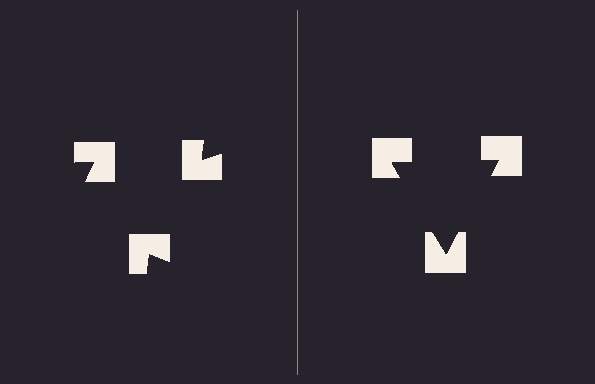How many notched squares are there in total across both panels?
6 — 3 on each side.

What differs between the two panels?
The notched squares are positioned identically on both sides; only the wedge orientations differ. On the right they align to a triangle; on the left they are misaligned.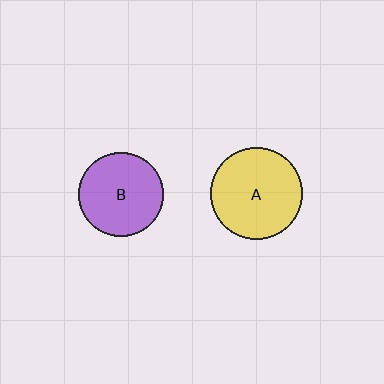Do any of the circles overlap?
No, none of the circles overlap.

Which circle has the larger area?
Circle A (yellow).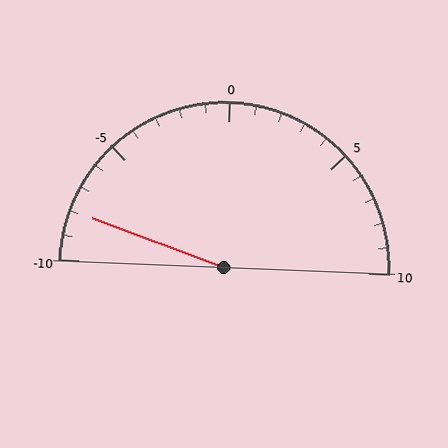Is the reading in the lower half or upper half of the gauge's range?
The reading is in the lower half of the range (-10 to 10).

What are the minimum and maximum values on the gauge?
The gauge ranges from -10 to 10.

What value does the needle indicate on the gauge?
The needle indicates approximately -8.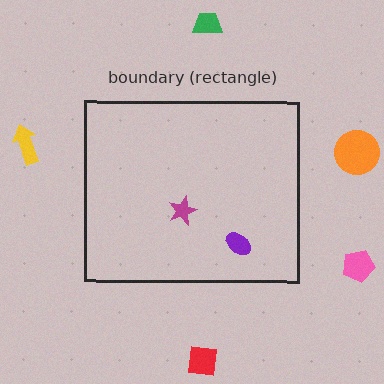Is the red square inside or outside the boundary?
Outside.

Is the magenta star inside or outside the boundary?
Inside.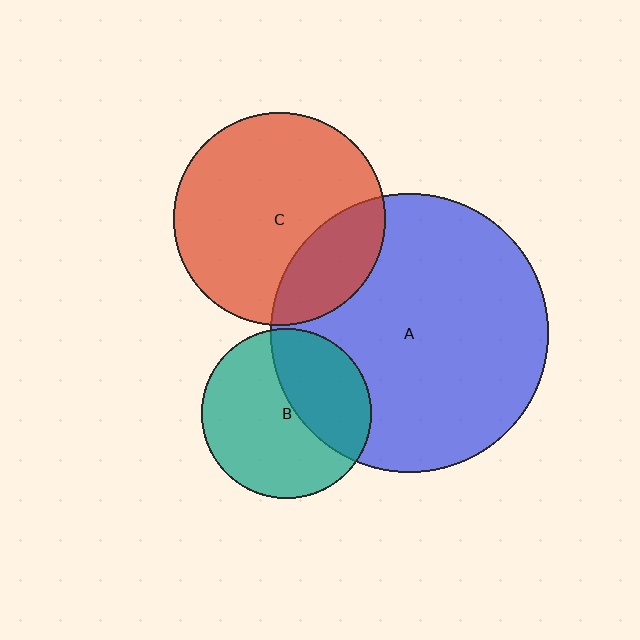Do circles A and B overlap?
Yes.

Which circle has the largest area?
Circle A (blue).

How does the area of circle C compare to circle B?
Approximately 1.6 times.